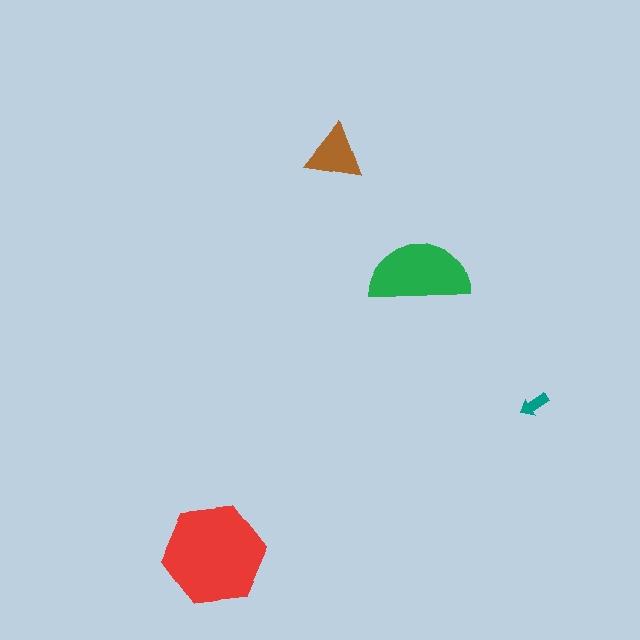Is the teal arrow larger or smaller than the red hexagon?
Smaller.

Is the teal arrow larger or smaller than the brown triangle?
Smaller.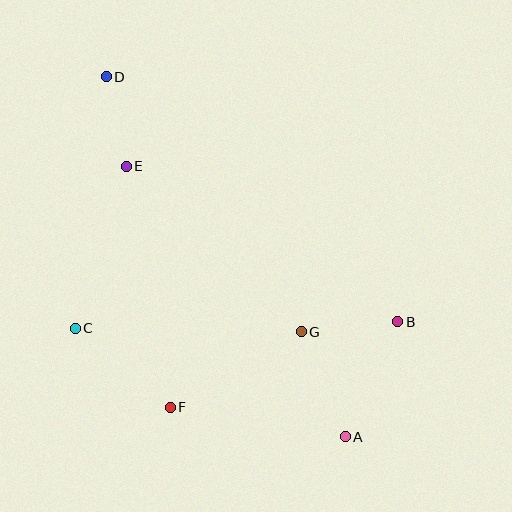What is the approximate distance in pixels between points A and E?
The distance between A and E is approximately 348 pixels.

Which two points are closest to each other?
Points D and E are closest to each other.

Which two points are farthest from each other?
Points A and D are farthest from each other.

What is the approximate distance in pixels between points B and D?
The distance between B and D is approximately 381 pixels.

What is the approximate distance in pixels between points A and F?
The distance between A and F is approximately 177 pixels.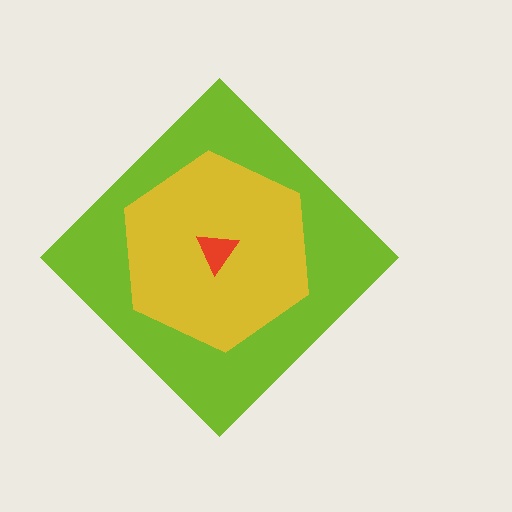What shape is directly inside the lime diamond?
The yellow hexagon.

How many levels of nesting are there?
3.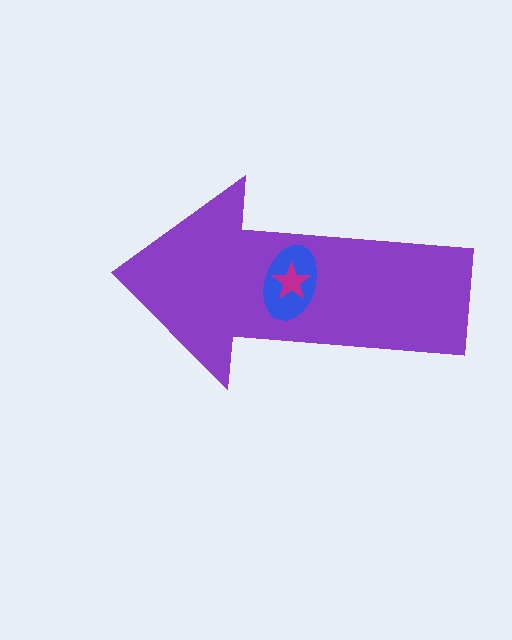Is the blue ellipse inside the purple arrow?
Yes.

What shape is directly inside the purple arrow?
The blue ellipse.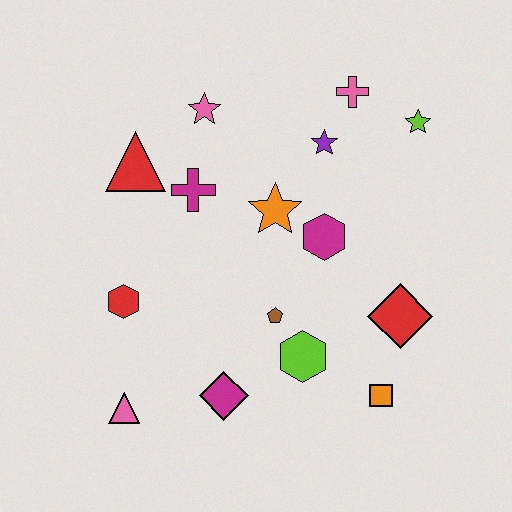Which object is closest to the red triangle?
The magenta cross is closest to the red triangle.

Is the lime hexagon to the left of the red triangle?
No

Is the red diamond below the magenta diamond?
No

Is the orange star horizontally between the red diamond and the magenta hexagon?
No